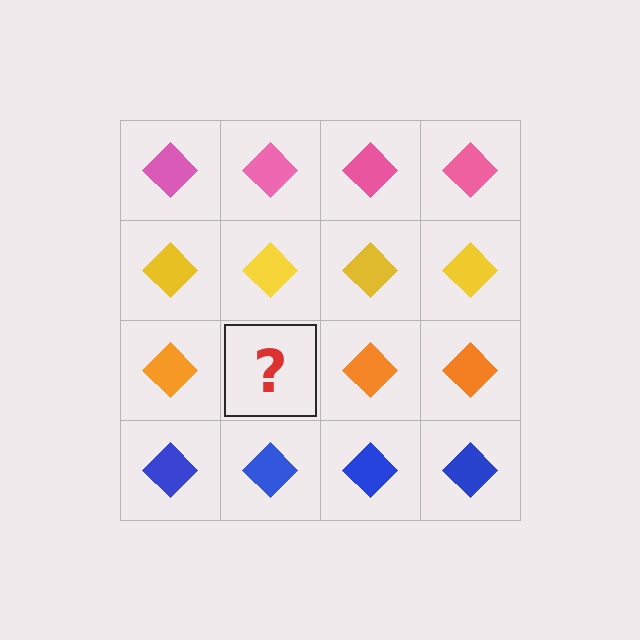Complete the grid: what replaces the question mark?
The question mark should be replaced with an orange diamond.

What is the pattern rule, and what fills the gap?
The rule is that each row has a consistent color. The gap should be filled with an orange diamond.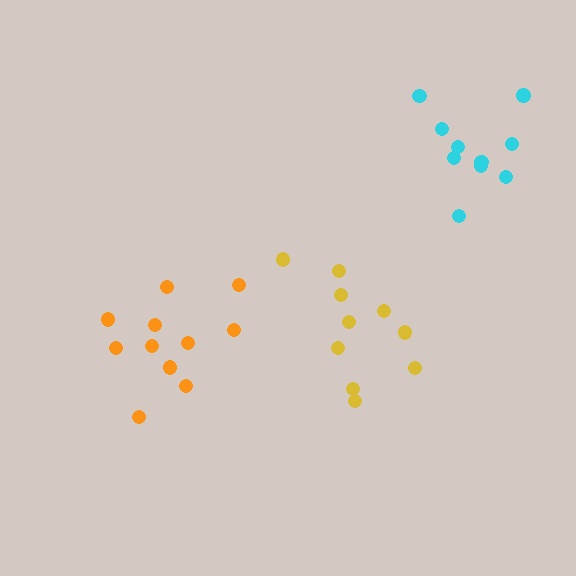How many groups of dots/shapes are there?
There are 3 groups.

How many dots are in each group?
Group 1: 10 dots, Group 2: 11 dots, Group 3: 10 dots (31 total).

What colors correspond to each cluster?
The clusters are colored: yellow, orange, cyan.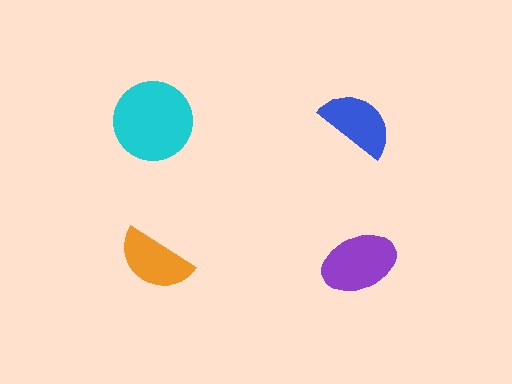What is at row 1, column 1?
A cyan circle.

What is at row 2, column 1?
An orange semicircle.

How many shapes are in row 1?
2 shapes.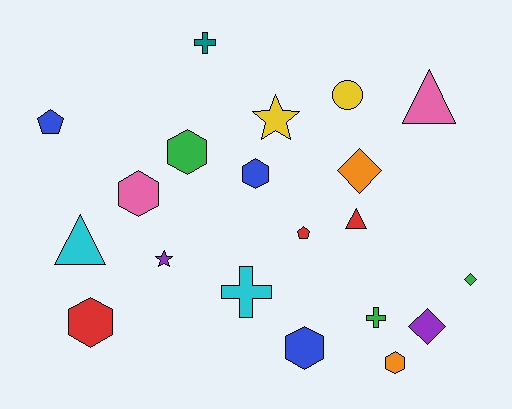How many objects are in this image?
There are 20 objects.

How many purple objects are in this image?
There are 2 purple objects.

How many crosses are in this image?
There are 3 crosses.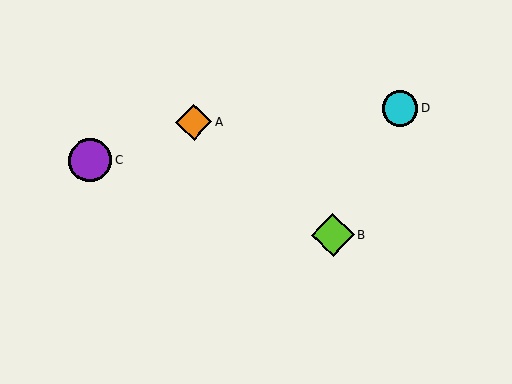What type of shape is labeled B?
Shape B is a lime diamond.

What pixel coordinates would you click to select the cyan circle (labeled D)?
Click at (400, 108) to select the cyan circle D.